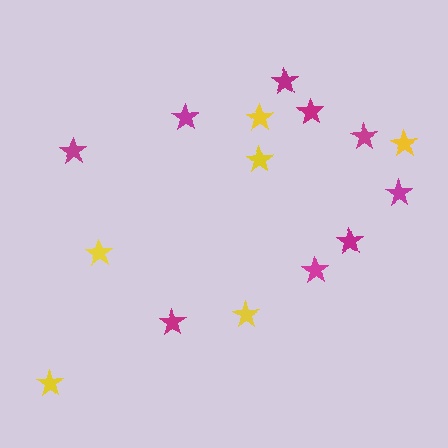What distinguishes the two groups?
There are 2 groups: one group of magenta stars (9) and one group of yellow stars (6).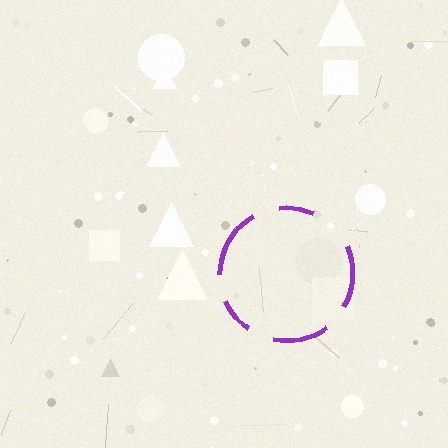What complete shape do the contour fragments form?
The contour fragments form a circle.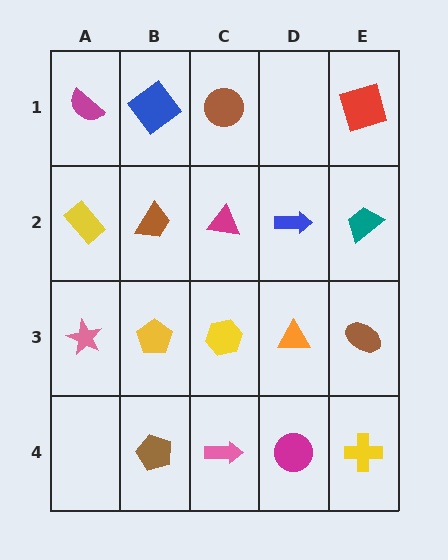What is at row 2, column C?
A magenta triangle.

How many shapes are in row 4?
4 shapes.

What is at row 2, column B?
A brown trapezoid.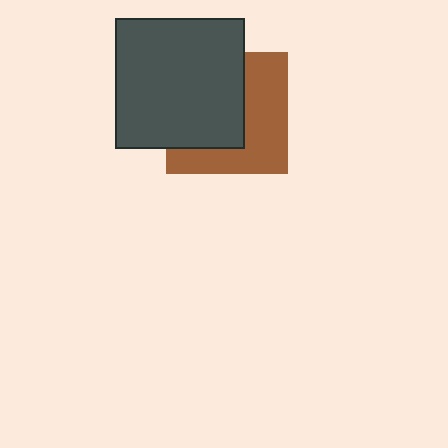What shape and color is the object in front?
The object in front is a dark gray square.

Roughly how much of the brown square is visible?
About half of it is visible (roughly 47%).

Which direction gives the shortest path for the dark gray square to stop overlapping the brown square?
Moving left gives the shortest separation.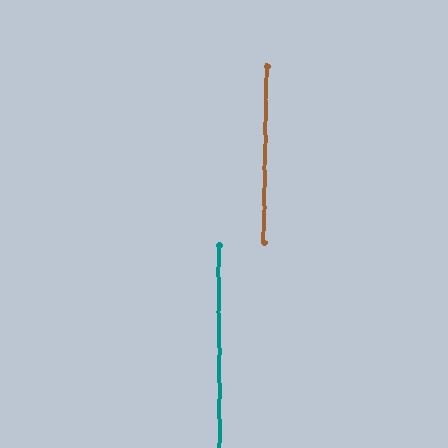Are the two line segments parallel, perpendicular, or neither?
Parallel — their directions differ by only 1.3°.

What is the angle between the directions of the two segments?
Approximately 1 degree.